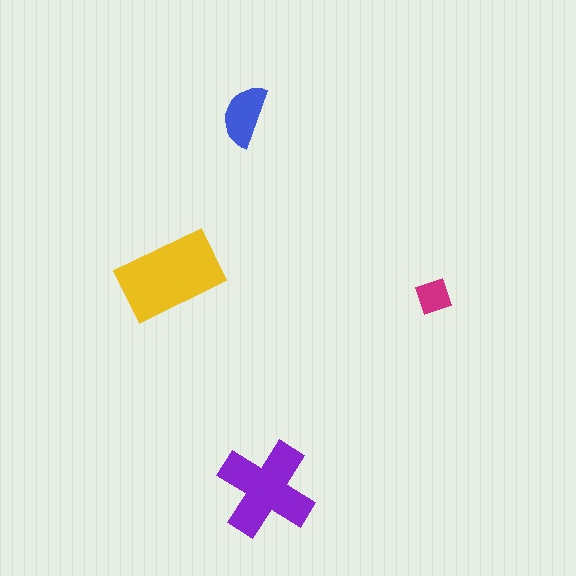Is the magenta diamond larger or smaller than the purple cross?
Smaller.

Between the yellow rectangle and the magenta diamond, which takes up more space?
The yellow rectangle.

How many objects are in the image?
There are 4 objects in the image.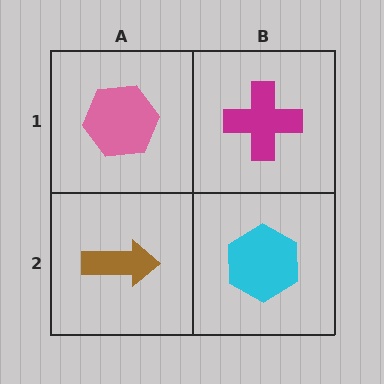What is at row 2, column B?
A cyan hexagon.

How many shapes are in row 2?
2 shapes.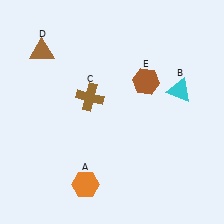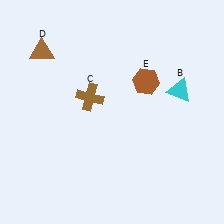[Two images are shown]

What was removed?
The orange hexagon (A) was removed in Image 2.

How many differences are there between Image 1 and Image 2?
There is 1 difference between the two images.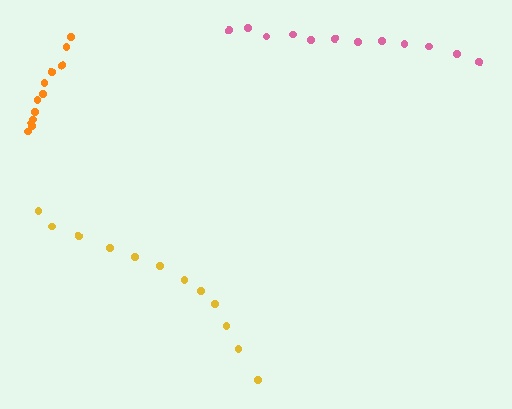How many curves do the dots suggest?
There are 3 distinct paths.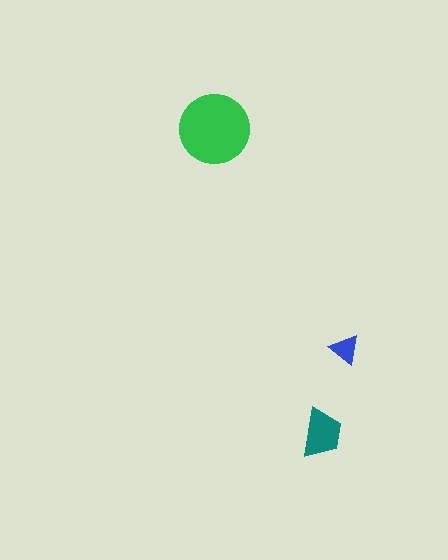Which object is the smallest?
The blue triangle.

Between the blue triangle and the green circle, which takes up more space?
The green circle.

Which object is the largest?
The green circle.